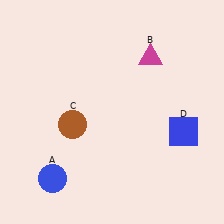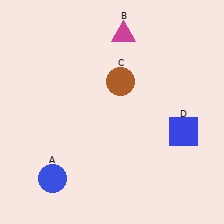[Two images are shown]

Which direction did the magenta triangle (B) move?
The magenta triangle (B) moved left.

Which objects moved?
The objects that moved are: the magenta triangle (B), the brown circle (C).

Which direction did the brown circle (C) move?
The brown circle (C) moved right.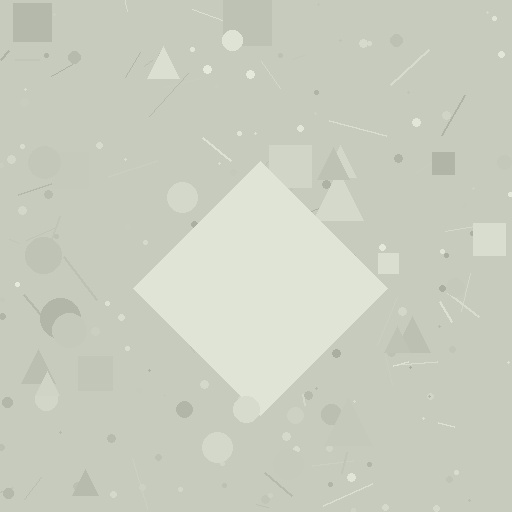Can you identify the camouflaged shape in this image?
The camouflaged shape is a diamond.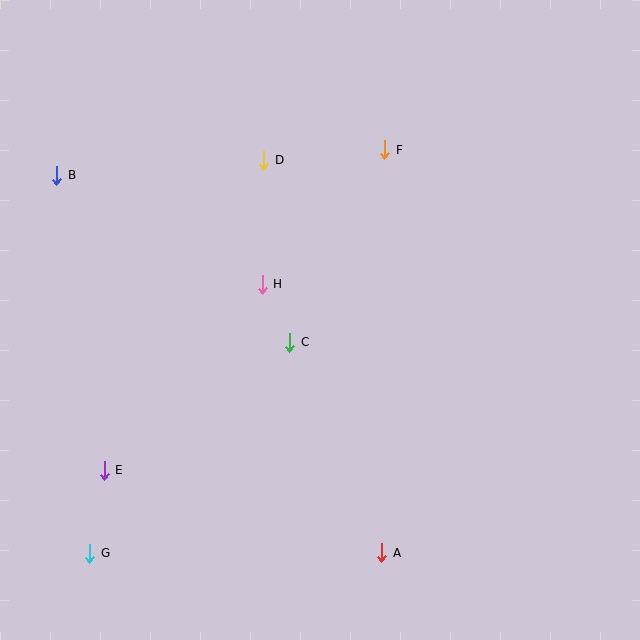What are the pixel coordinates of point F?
Point F is at (385, 150).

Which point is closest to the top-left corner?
Point B is closest to the top-left corner.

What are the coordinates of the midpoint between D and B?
The midpoint between D and B is at (160, 168).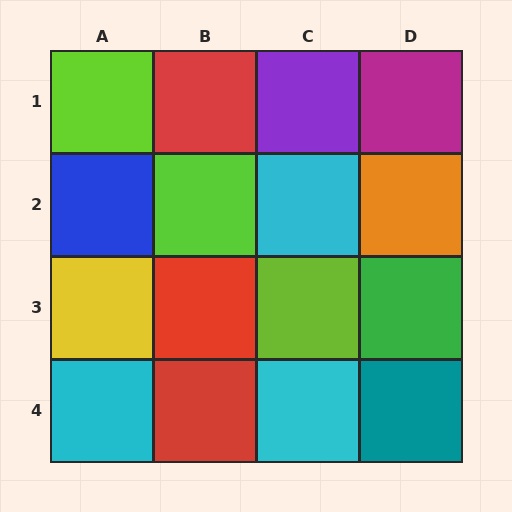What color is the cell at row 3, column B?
Red.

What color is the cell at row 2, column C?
Cyan.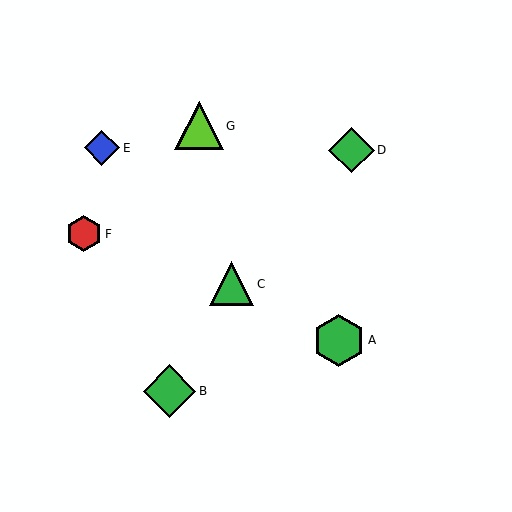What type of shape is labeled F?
Shape F is a red hexagon.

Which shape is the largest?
The green diamond (labeled B) is the largest.